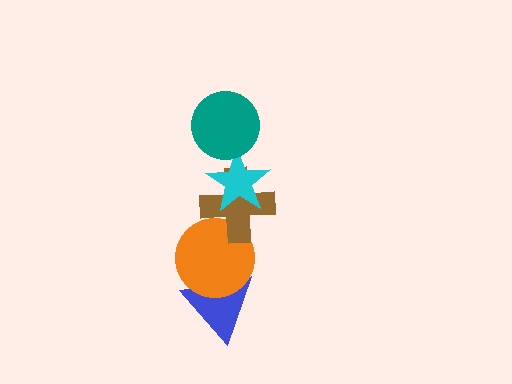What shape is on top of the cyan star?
The teal circle is on top of the cyan star.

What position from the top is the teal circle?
The teal circle is 1st from the top.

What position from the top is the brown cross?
The brown cross is 3rd from the top.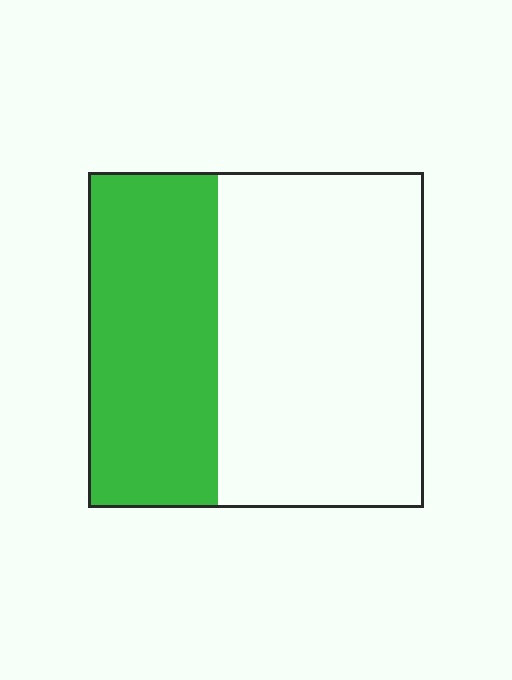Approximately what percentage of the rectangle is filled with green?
Approximately 40%.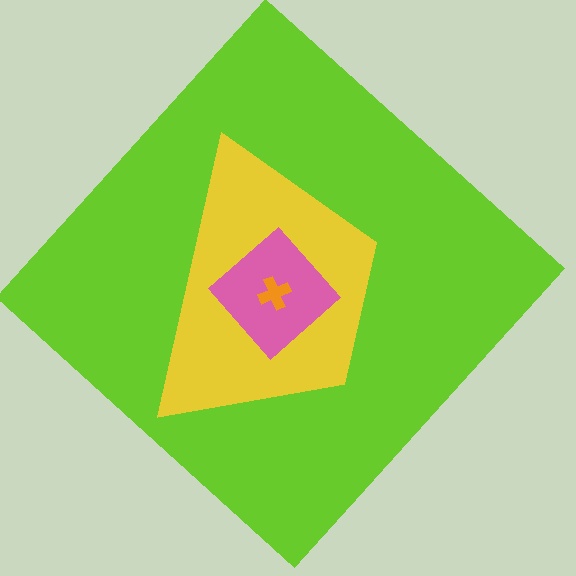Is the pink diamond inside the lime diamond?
Yes.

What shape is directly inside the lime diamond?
The yellow trapezoid.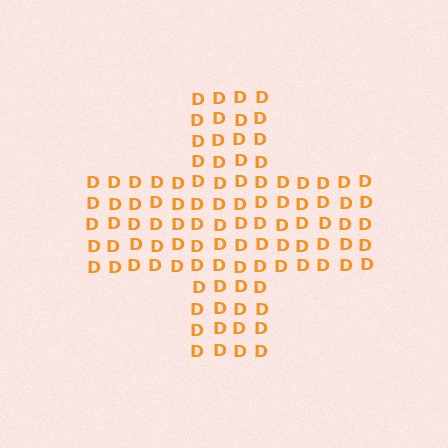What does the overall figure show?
The overall figure shows a cross.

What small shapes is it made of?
It is made of small letter D's.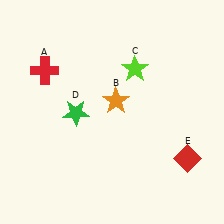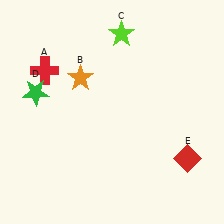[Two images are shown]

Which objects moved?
The objects that moved are: the orange star (B), the lime star (C), the green star (D).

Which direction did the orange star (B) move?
The orange star (B) moved left.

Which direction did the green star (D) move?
The green star (D) moved left.